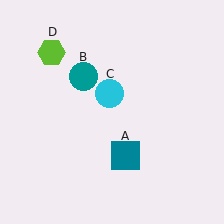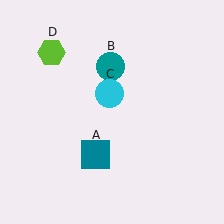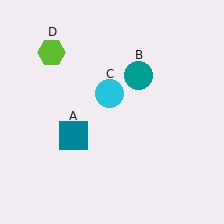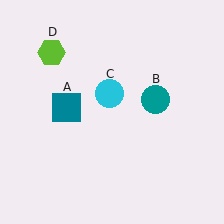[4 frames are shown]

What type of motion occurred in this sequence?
The teal square (object A), teal circle (object B) rotated clockwise around the center of the scene.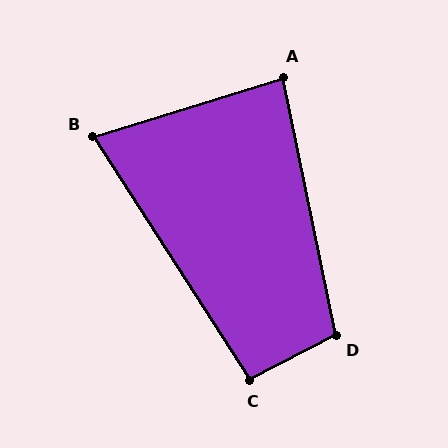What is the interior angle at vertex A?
Approximately 84 degrees (acute).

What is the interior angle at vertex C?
Approximately 96 degrees (obtuse).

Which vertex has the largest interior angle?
D, at approximately 106 degrees.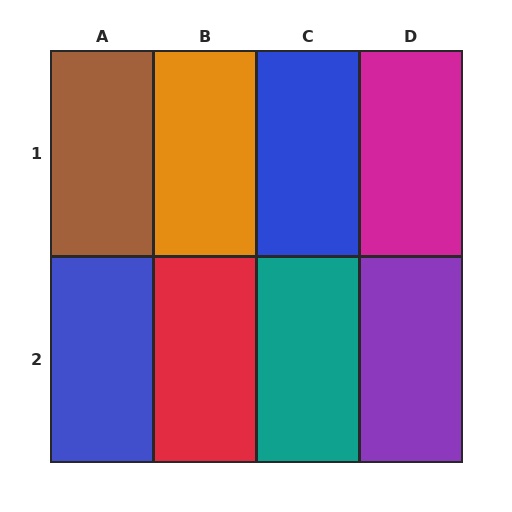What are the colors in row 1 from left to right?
Brown, orange, blue, magenta.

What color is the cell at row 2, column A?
Blue.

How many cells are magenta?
1 cell is magenta.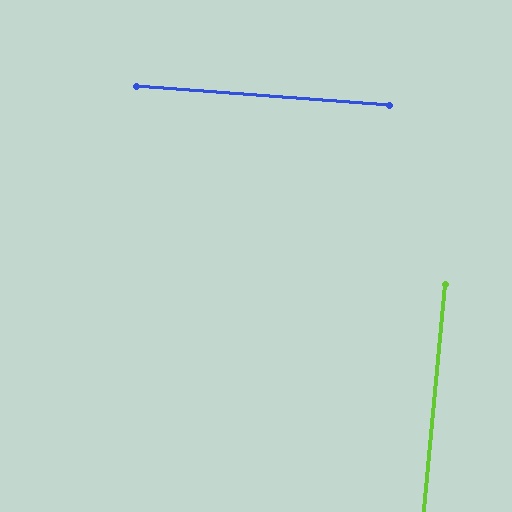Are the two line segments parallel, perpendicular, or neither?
Perpendicular — they meet at approximately 89°.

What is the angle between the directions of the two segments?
Approximately 89 degrees.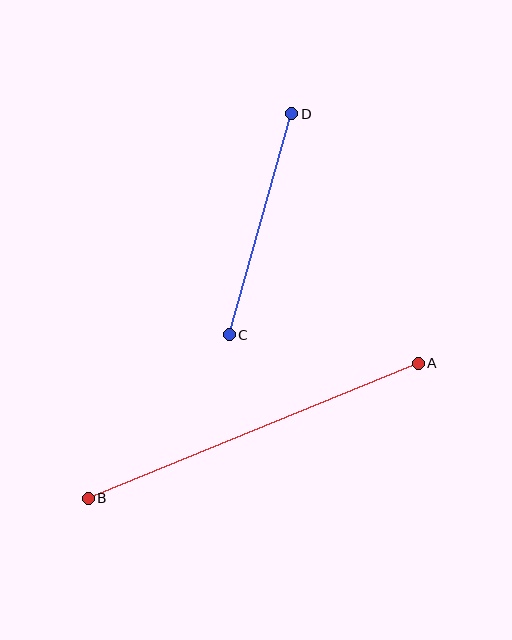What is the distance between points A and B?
The distance is approximately 356 pixels.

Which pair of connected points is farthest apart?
Points A and B are farthest apart.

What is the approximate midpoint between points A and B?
The midpoint is at approximately (253, 431) pixels.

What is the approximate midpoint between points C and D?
The midpoint is at approximately (260, 224) pixels.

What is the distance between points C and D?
The distance is approximately 230 pixels.